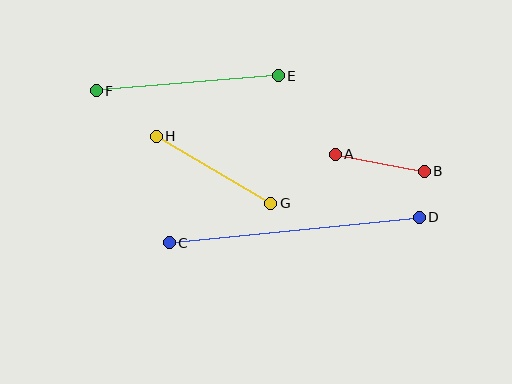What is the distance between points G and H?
The distance is approximately 133 pixels.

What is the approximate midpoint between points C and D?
The midpoint is at approximately (294, 230) pixels.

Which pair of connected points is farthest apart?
Points C and D are farthest apart.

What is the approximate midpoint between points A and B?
The midpoint is at approximately (380, 163) pixels.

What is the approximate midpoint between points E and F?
The midpoint is at approximately (187, 83) pixels.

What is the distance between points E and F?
The distance is approximately 183 pixels.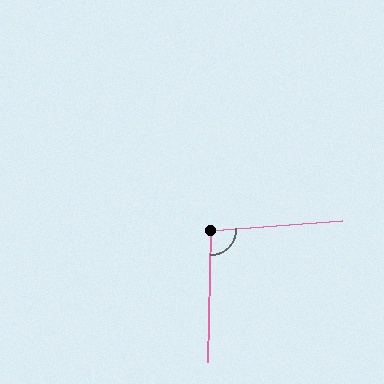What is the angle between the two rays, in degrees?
Approximately 96 degrees.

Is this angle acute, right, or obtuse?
It is obtuse.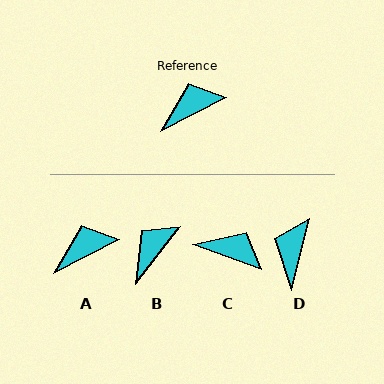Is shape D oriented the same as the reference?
No, it is off by about 49 degrees.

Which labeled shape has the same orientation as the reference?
A.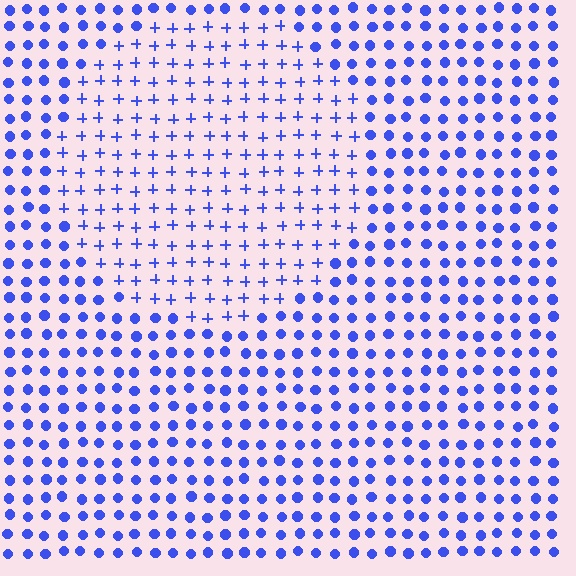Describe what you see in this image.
The image is filled with small blue elements arranged in a uniform grid. A circle-shaped region contains plus signs, while the surrounding area contains circles. The boundary is defined purely by the change in element shape.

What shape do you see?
I see a circle.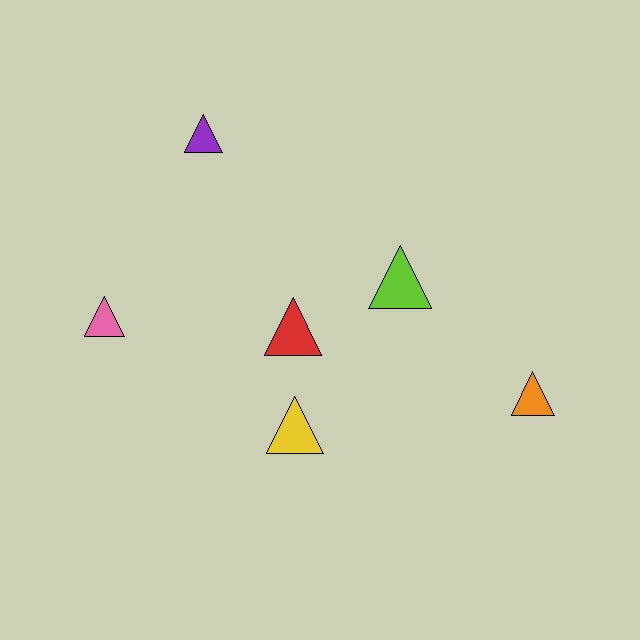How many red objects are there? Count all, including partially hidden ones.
There is 1 red object.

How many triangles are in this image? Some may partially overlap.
There are 6 triangles.